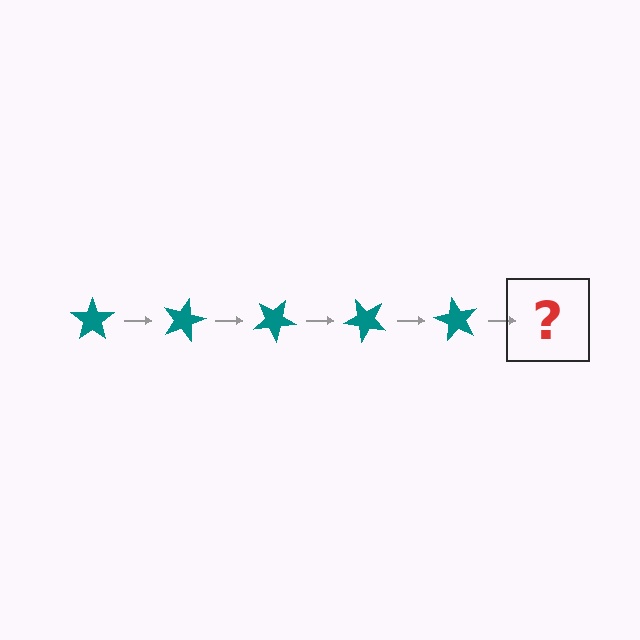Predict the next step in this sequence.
The next step is a teal star rotated 75 degrees.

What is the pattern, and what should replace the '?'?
The pattern is that the star rotates 15 degrees each step. The '?' should be a teal star rotated 75 degrees.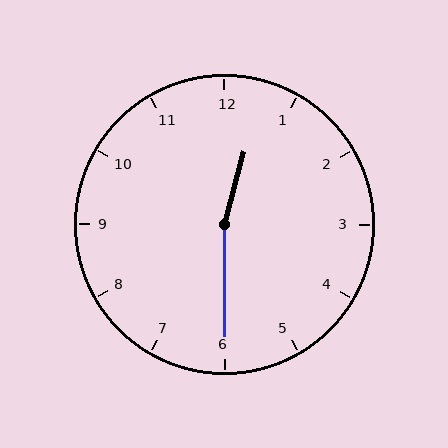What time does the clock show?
12:30.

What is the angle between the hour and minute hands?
Approximately 165 degrees.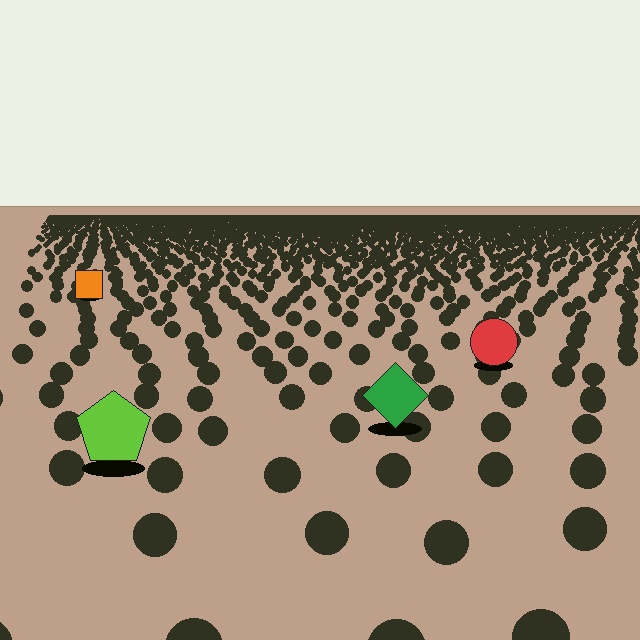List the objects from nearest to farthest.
From nearest to farthest: the lime pentagon, the green diamond, the red circle, the orange square.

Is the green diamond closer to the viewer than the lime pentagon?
No. The lime pentagon is closer — you can tell from the texture gradient: the ground texture is coarser near it.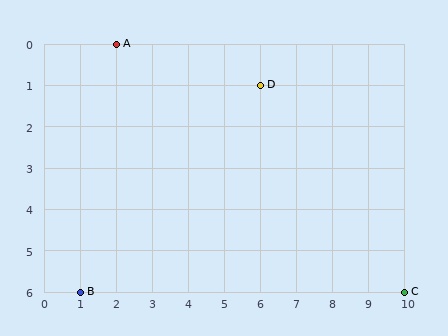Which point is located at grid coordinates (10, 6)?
Point C is at (10, 6).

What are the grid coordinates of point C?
Point C is at grid coordinates (10, 6).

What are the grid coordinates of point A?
Point A is at grid coordinates (2, 0).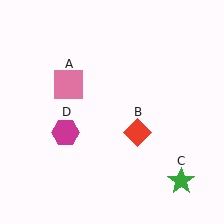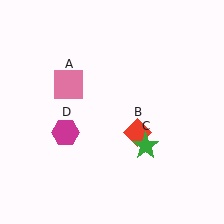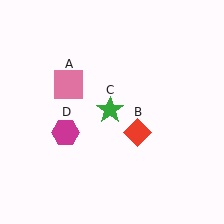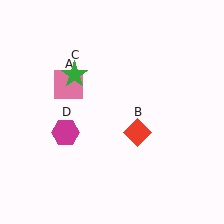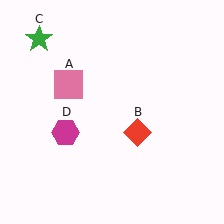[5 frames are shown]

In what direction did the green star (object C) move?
The green star (object C) moved up and to the left.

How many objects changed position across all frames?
1 object changed position: green star (object C).